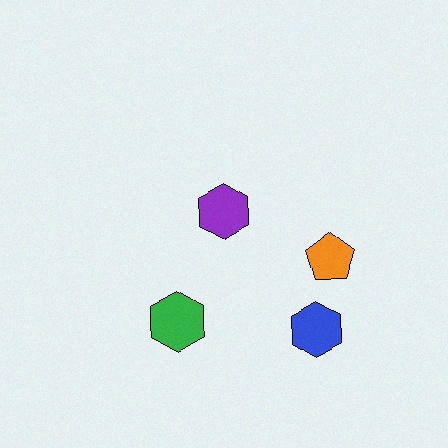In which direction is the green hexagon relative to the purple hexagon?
The green hexagon is below the purple hexagon.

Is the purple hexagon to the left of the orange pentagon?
Yes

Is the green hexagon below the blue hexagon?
No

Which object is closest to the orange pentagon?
The blue hexagon is closest to the orange pentagon.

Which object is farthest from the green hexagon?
The orange pentagon is farthest from the green hexagon.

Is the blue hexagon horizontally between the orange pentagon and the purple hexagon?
Yes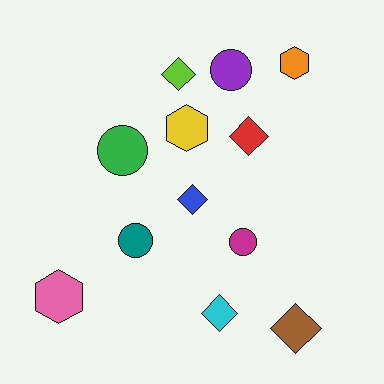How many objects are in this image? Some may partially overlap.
There are 12 objects.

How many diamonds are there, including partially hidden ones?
There are 5 diamonds.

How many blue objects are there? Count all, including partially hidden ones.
There is 1 blue object.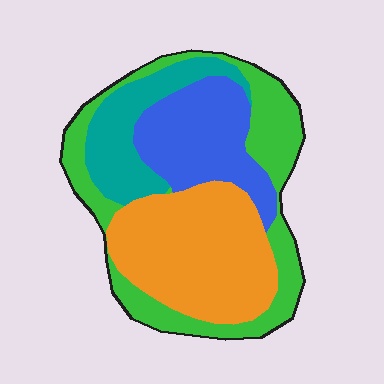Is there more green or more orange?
Orange.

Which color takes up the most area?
Orange, at roughly 35%.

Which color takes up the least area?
Teal, at roughly 15%.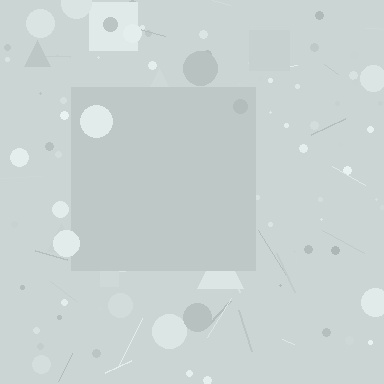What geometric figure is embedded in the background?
A square is embedded in the background.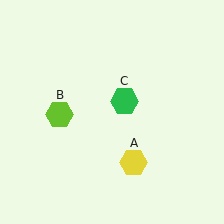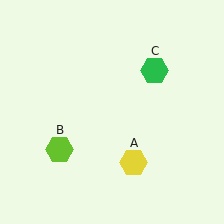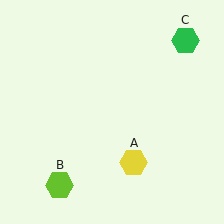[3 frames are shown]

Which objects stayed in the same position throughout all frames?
Yellow hexagon (object A) remained stationary.